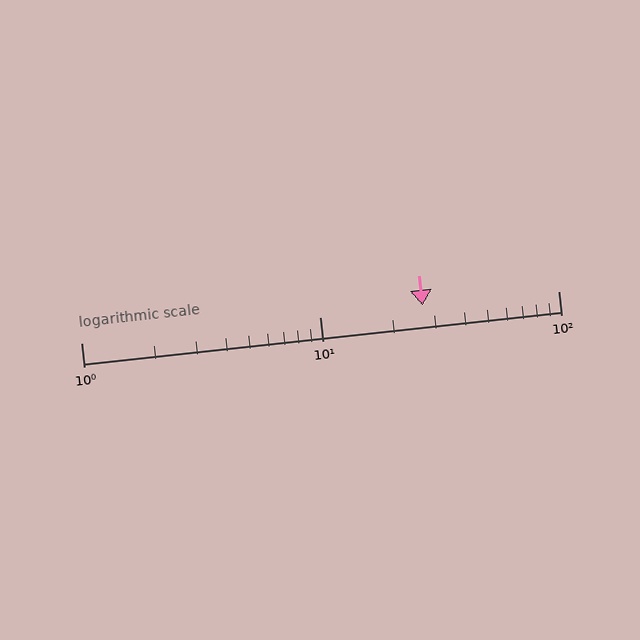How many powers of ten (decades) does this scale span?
The scale spans 2 decades, from 1 to 100.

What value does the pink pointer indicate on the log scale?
The pointer indicates approximately 27.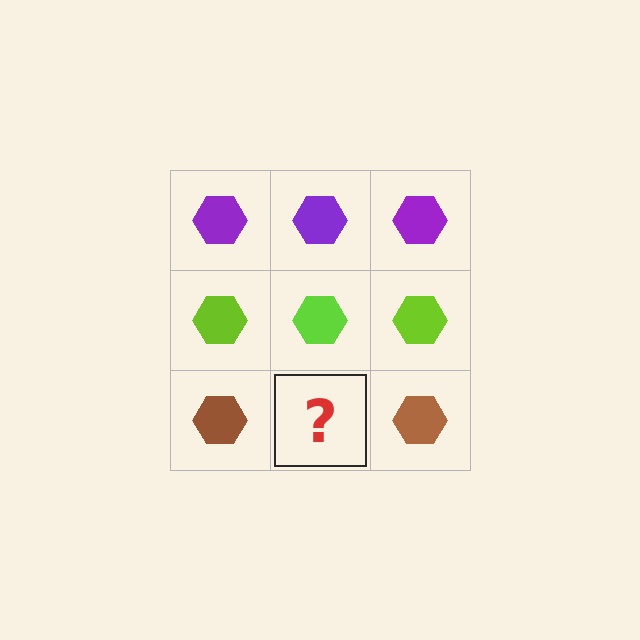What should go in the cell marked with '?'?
The missing cell should contain a brown hexagon.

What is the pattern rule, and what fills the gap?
The rule is that each row has a consistent color. The gap should be filled with a brown hexagon.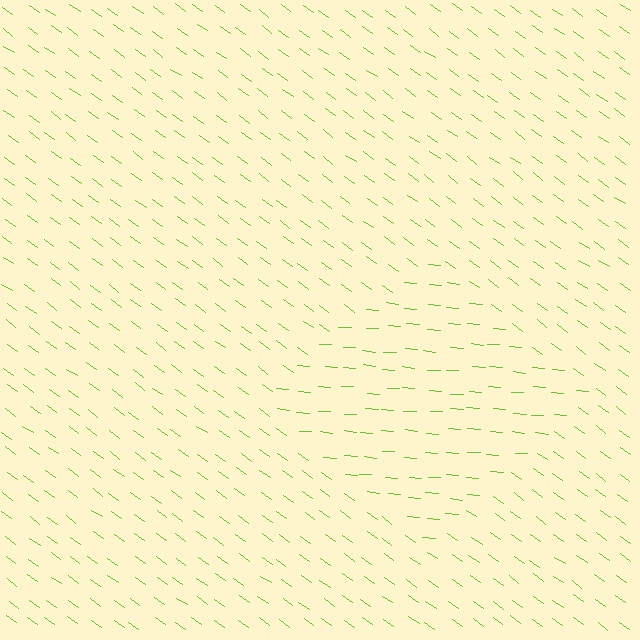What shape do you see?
I see a diamond.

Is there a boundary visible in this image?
Yes, there is a texture boundary formed by a change in line orientation.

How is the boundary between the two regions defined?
The boundary is defined purely by a change in line orientation (approximately 31 degrees difference). All lines are the same color and thickness.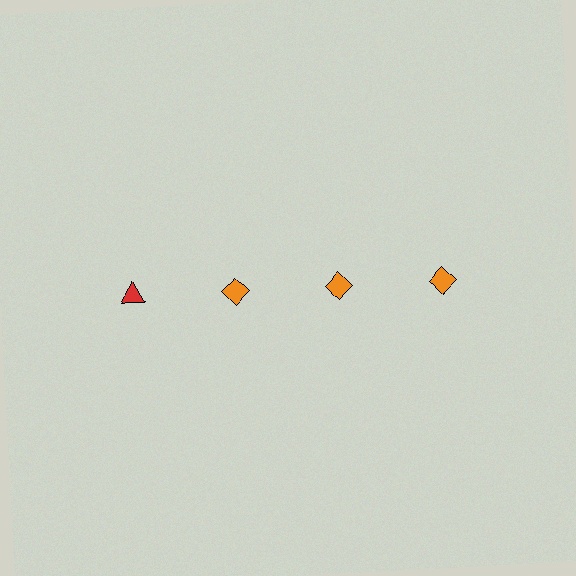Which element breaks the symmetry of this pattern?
The red triangle in the top row, leftmost column breaks the symmetry. All other shapes are orange diamonds.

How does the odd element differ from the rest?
It differs in both color (red instead of orange) and shape (triangle instead of diamond).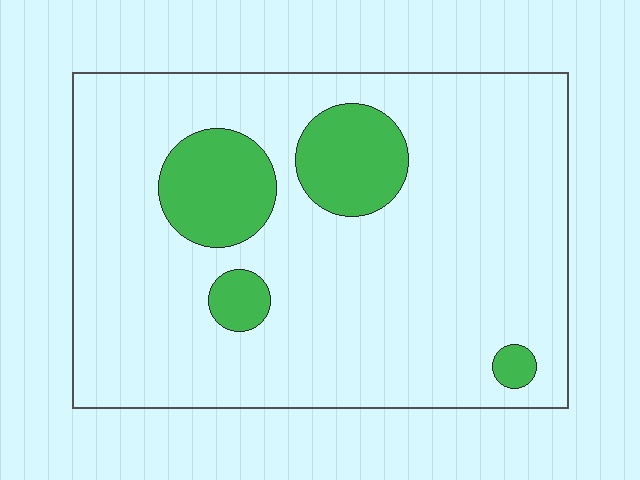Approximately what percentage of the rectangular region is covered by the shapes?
Approximately 15%.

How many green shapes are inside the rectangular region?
4.